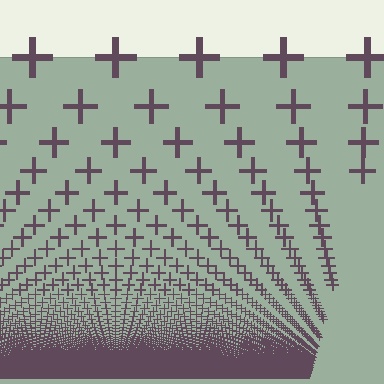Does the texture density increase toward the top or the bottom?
Density increases toward the bottom.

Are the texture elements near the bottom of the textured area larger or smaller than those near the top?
Smaller. The gradient is inverted — elements near the bottom are smaller and denser.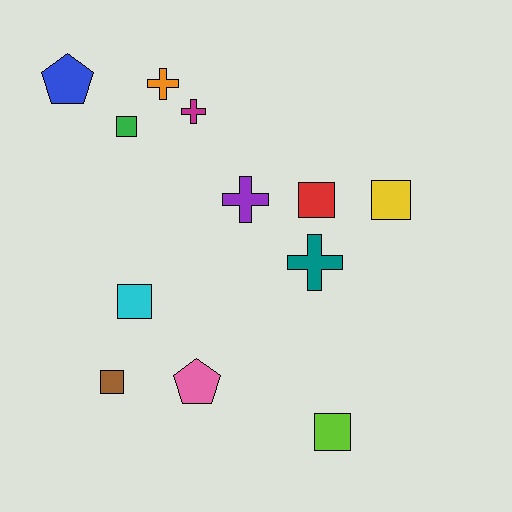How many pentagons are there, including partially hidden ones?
There are 2 pentagons.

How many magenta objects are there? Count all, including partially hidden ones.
There is 1 magenta object.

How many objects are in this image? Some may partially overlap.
There are 12 objects.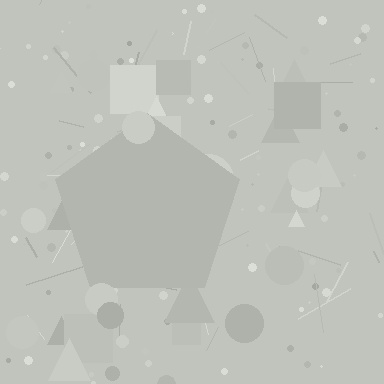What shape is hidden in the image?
A pentagon is hidden in the image.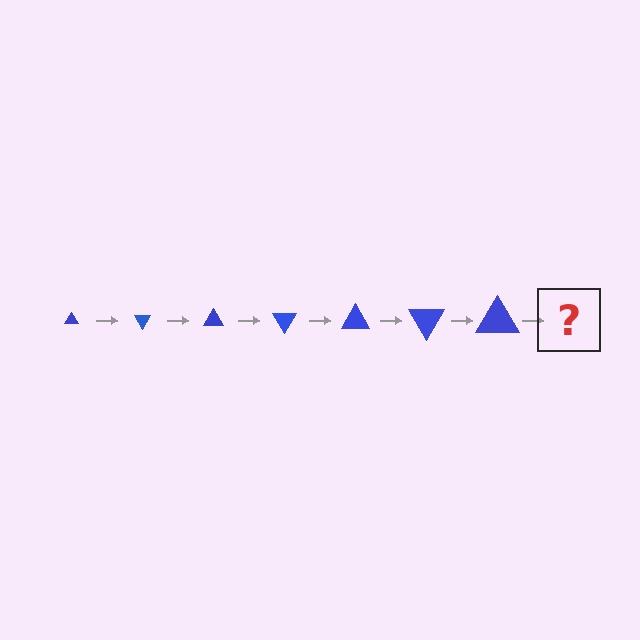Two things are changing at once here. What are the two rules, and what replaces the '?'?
The two rules are that the triangle grows larger each step and it rotates 60 degrees each step. The '?' should be a triangle, larger than the previous one and rotated 420 degrees from the start.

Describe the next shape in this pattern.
It should be a triangle, larger than the previous one and rotated 420 degrees from the start.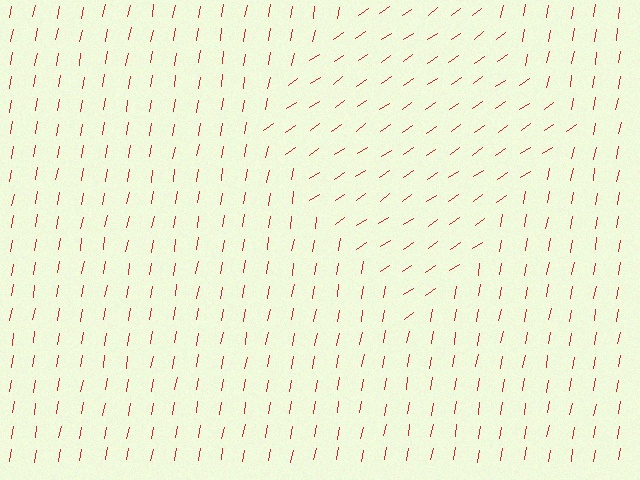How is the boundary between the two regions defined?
The boundary is defined purely by a change in line orientation (approximately 45 degrees difference). All lines are the same color and thickness.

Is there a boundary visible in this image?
Yes, there is a texture boundary formed by a change in line orientation.